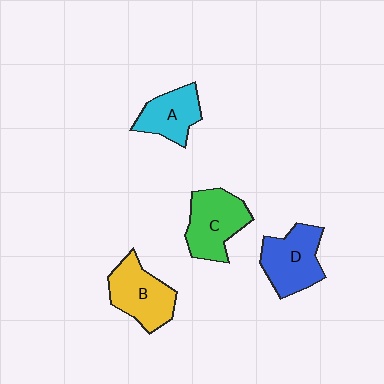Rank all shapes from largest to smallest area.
From largest to smallest: C (green), D (blue), B (yellow), A (cyan).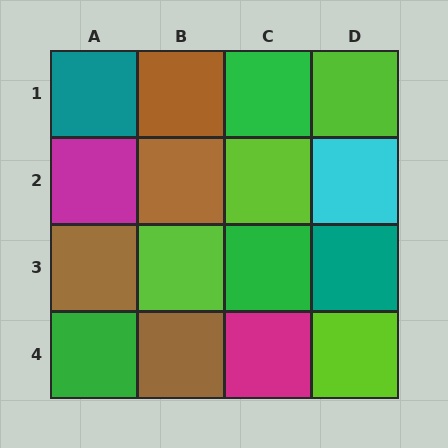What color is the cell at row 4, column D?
Lime.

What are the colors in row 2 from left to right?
Magenta, brown, lime, cyan.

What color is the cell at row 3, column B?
Lime.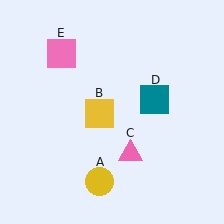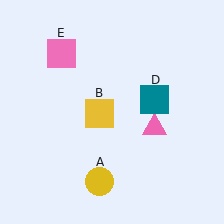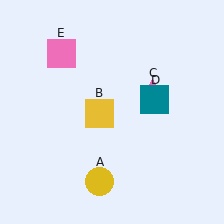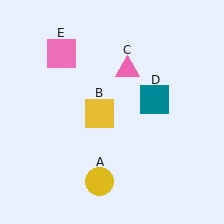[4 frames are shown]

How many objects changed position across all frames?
1 object changed position: pink triangle (object C).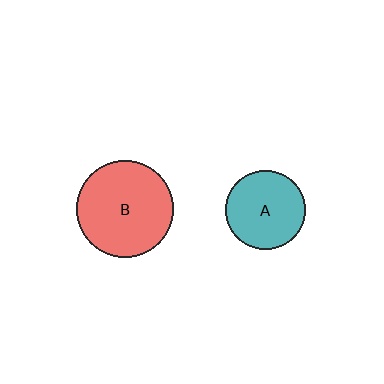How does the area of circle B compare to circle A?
Approximately 1.5 times.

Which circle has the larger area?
Circle B (red).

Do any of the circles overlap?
No, none of the circles overlap.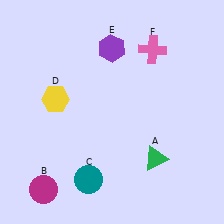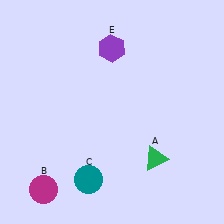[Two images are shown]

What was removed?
The pink cross (F), the yellow hexagon (D) were removed in Image 2.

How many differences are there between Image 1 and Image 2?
There are 2 differences between the two images.